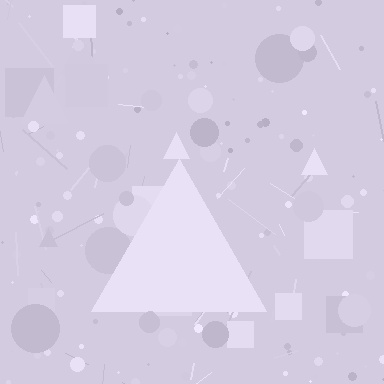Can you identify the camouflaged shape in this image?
The camouflaged shape is a triangle.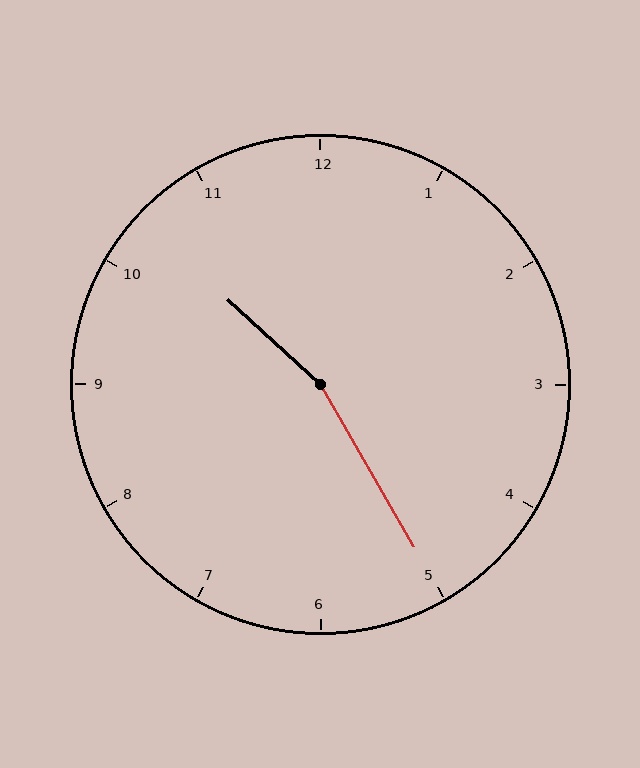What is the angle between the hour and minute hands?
Approximately 162 degrees.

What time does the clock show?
10:25.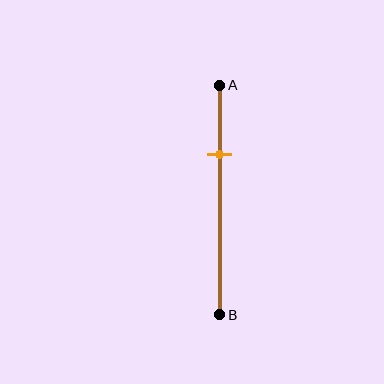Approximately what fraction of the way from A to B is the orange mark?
The orange mark is approximately 30% of the way from A to B.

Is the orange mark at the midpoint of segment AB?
No, the mark is at about 30% from A, not at the 50% midpoint.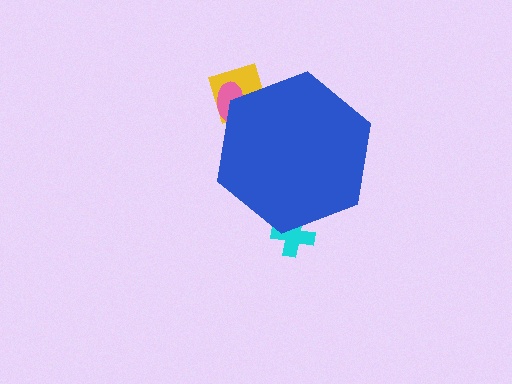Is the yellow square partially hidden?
Yes, the yellow square is partially hidden behind the blue hexagon.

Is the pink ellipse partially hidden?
Yes, the pink ellipse is partially hidden behind the blue hexagon.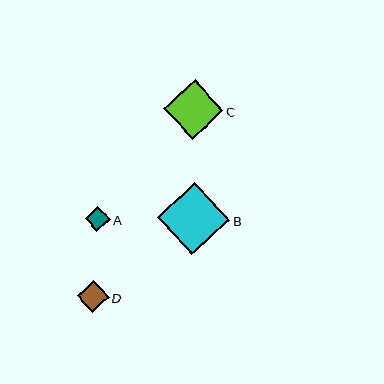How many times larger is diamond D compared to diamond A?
Diamond D is approximately 1.3 times the size of diamond A.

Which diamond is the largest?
Diamond B is the largest with a size of approximately 72 pixels.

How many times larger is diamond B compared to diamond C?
Diamond B is approximately 1.2 times the size of diamond C.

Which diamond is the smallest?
Diamond A is the smallest with a size of approximately 25 pixels.